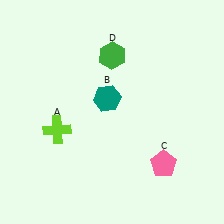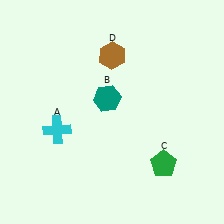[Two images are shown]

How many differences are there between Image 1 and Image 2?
There are 3 differences between the two images.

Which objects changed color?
A changed from lime to cyan. C changed from pink to green. D changed from green to brown.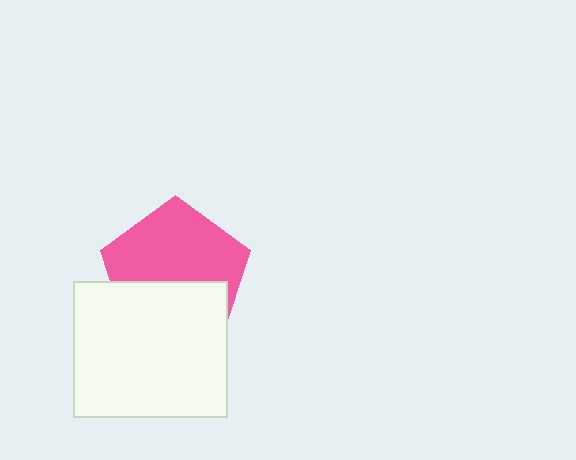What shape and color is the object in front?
The object in front is a white rectangle.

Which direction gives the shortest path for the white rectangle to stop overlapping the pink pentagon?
Moving down gives the shortest separation.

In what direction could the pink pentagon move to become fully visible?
The pink pentagon could move up. That would shift it out from behind the white rectangle entirely.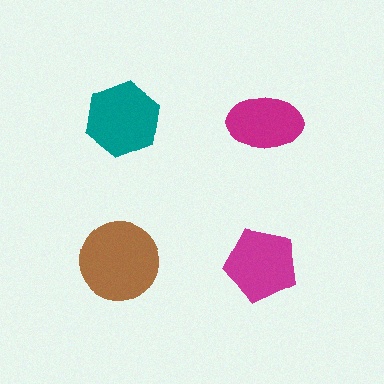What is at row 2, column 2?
A magenta pentagon.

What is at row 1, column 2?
A magenta ellipse.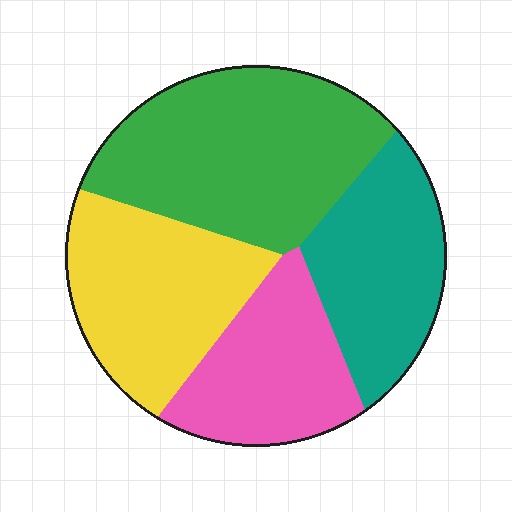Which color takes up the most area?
Green, at roughly 35%.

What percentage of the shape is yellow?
Yellow takes up about one quarter (1/4) of the shape.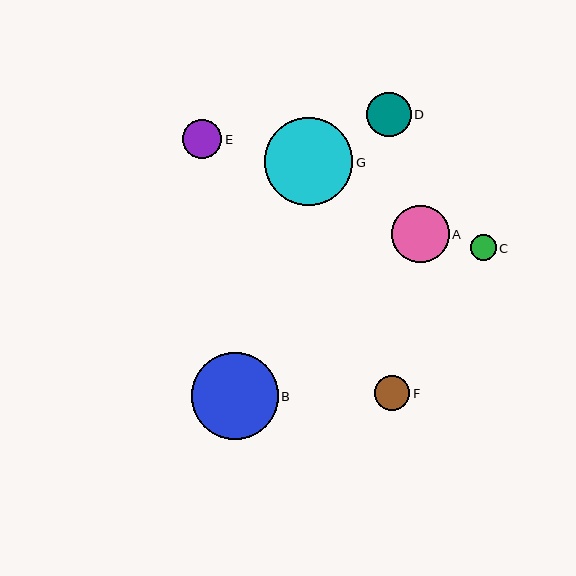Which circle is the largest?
Circle G is the largest with a size of approximately 88 pixels.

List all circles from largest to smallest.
From largest to smallest: G, B, A, D, E, F, C.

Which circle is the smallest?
Circle C is the smallest with a size of approximately 26 pixels.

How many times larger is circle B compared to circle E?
Circle B is approximately 2.2 times the size of circle E.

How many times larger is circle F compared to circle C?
Circle F is approximately 1.4 times the size of circle C.